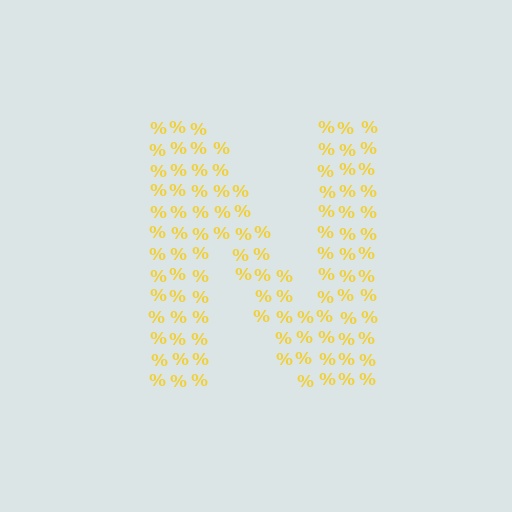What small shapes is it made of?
It is made of small percent signs.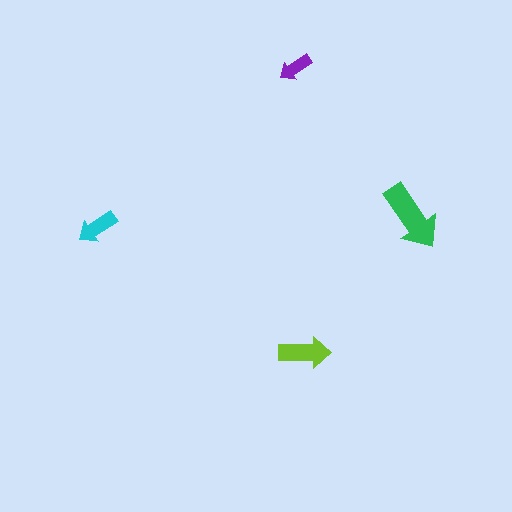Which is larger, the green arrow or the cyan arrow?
The green one.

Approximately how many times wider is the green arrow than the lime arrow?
About 1.5 times wider.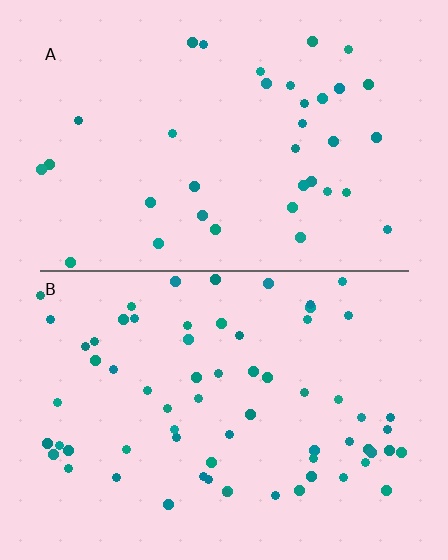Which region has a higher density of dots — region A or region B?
B (the bottom).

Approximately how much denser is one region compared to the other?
Approximately 1.8× — region B over region A.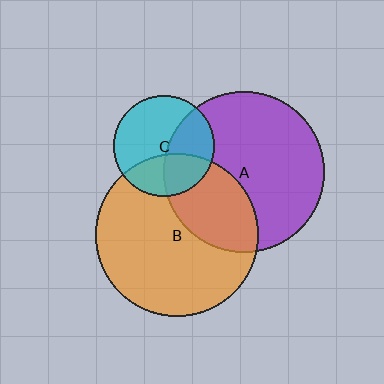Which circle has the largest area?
Circle B (orange).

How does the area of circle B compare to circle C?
Approximately 2.6 times.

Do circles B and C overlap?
Yes.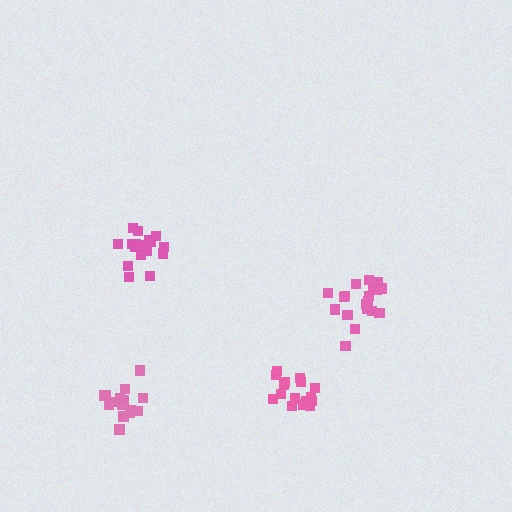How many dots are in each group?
Group 1: 19 dots, Group 2: 19 dots, Group 3: 15 dots, Group 4: 17 dots (70 total).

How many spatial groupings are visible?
There are 4 spatial groupings.